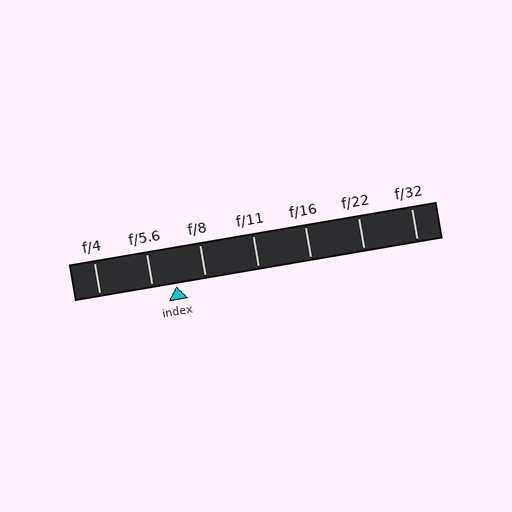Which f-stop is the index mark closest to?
The index mark is closest to f/5.6.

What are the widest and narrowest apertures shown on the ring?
The widest aperture shown is f/4 and the narrowest is f/32.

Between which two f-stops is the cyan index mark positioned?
The index mark is between f/5.6 and f/8.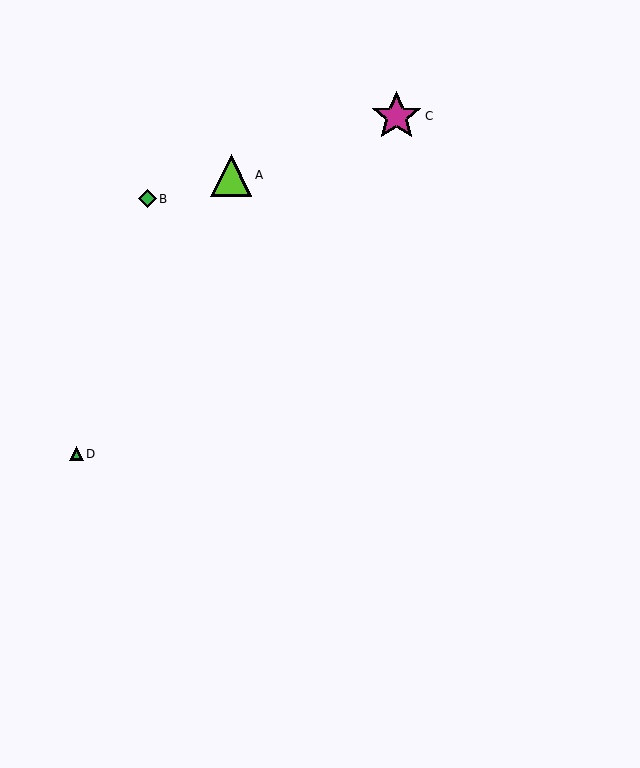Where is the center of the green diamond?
The center of the green diamond is at (147, 199).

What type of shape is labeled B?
Shape B is a green diamond.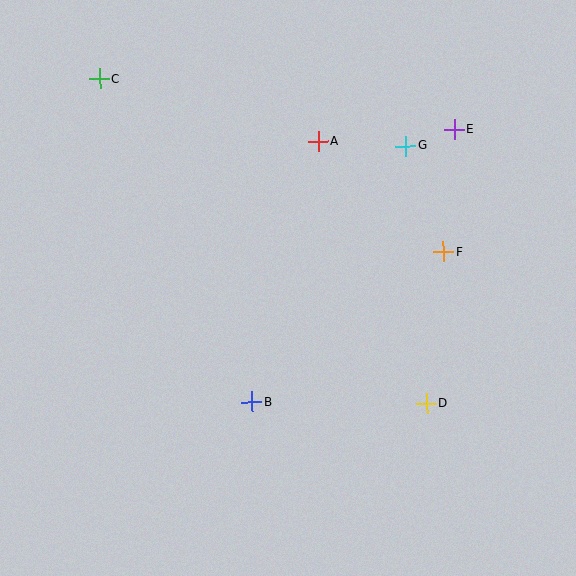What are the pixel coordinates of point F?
Point F is at (443, 252).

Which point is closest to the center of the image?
Point B at (252, 402) is closest to the center.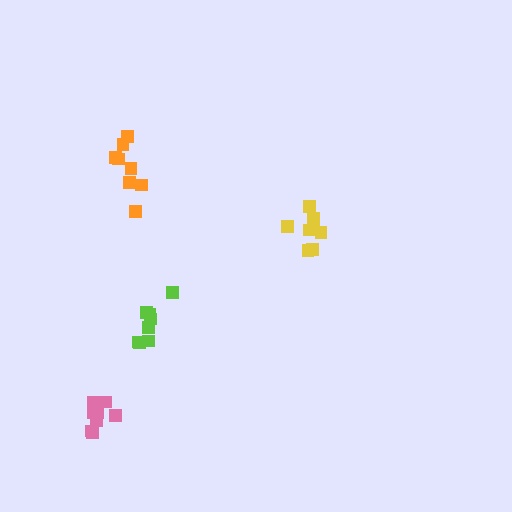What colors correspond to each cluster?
The clusters are colored: yellow, pink, lime, orange.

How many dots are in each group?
Group 1: 8 dots, Group 2: 8 dots, Group 3: 8 dots, Group 4: 8 dots (32 total).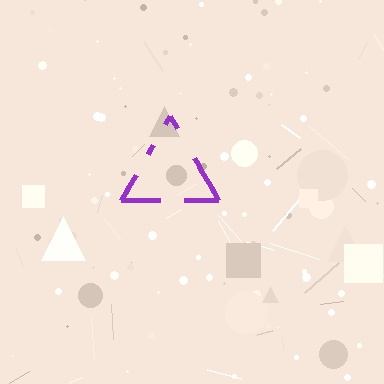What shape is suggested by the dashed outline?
The dashed outline suggests a triangle.